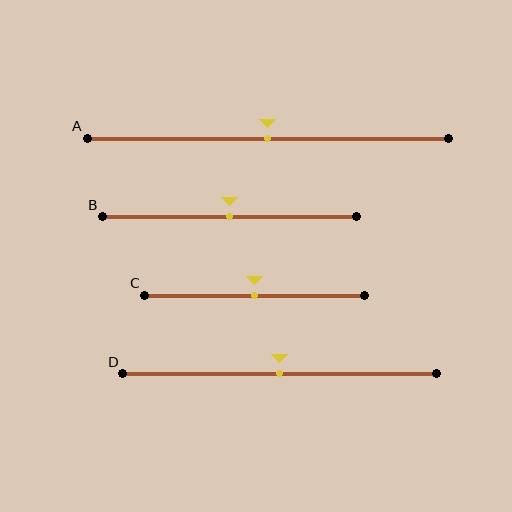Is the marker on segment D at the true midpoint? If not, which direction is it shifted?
Yes, the marker on segment D is at the true midpoint.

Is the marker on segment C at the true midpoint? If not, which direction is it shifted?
Yes, the marker on segment C is at the true midpoint.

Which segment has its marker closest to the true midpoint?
Segment A has its marker closest to the true midpoint.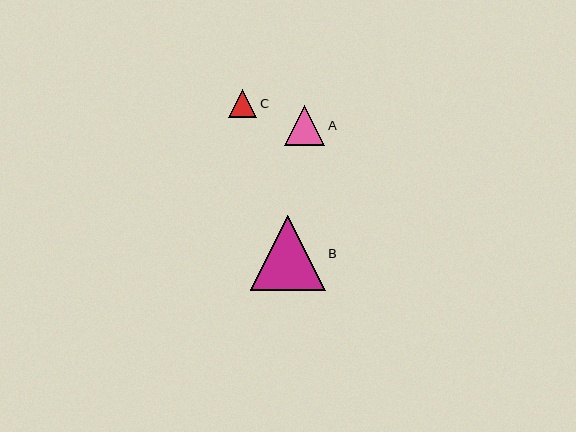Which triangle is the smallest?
Triangle C is the smallest with a size of approximately 28 pixels.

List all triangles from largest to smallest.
From largest to smallest: B, A, C.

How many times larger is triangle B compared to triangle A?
Triangle B is approximately 1.8 times the size of triangle A.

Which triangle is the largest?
Triangle B is the largest with a size of approximately 74 pixels.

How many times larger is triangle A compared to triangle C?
Triangle A is approximately 1.4 times the size of triangle C.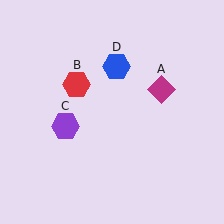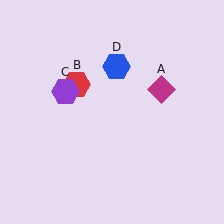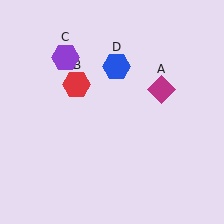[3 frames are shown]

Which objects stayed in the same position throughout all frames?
Magenta diamond (object A) and red hexagon (object B) and blue hexagon (object D) remained stationary.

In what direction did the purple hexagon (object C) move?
The purple hexagon (object C) moved up.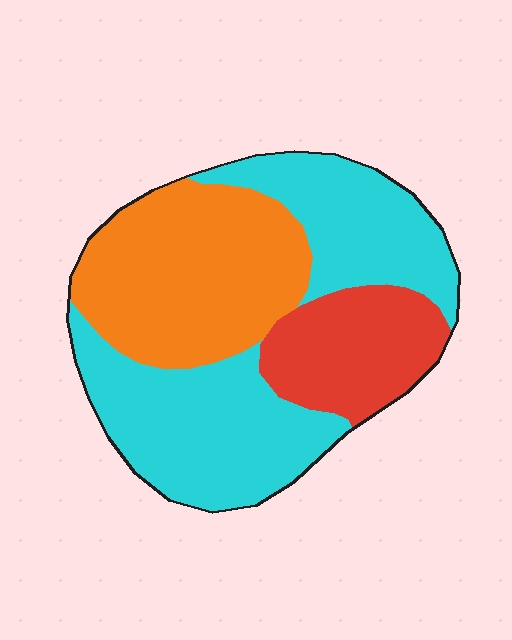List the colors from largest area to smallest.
From largest to smallest: cyan, orange, red.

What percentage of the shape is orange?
Orange takes up between a sixth and a third of the shape.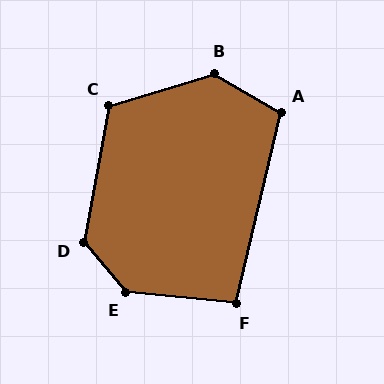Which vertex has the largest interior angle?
E, at approximately 137 degrees.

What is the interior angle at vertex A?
Approximately 106 degrees (obtuse).